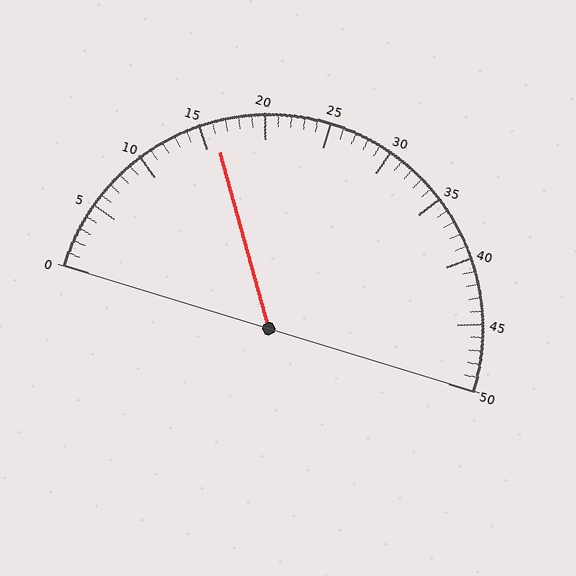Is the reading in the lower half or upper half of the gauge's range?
The reading is in the lower half of the range (0 to 50).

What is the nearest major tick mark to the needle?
The nearest major tick mark is 15.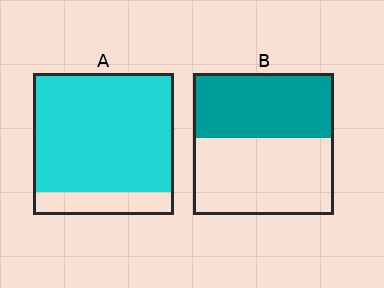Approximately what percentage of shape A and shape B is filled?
A is approximately 85% and B is approximately 45%.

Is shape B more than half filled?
No.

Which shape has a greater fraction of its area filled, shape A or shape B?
Shape A.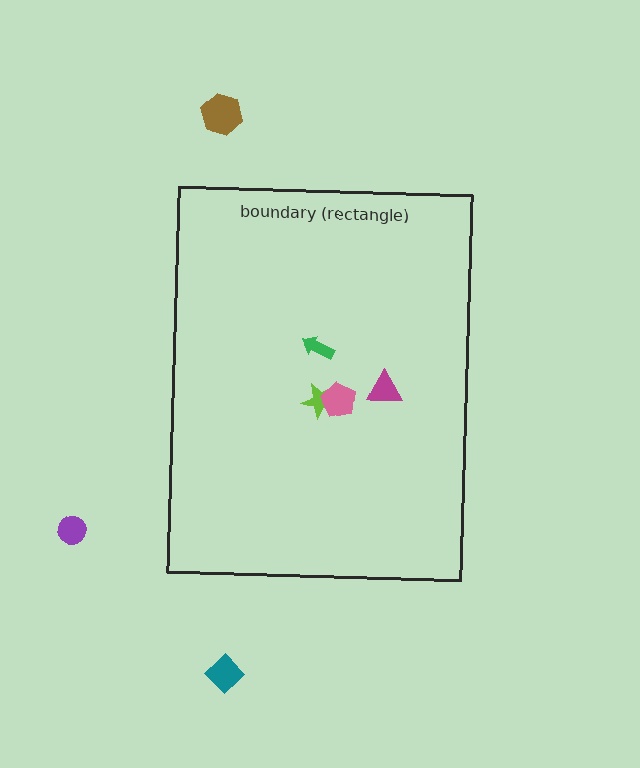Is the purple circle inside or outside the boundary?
Outside.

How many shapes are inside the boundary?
4 inside, 3 outside.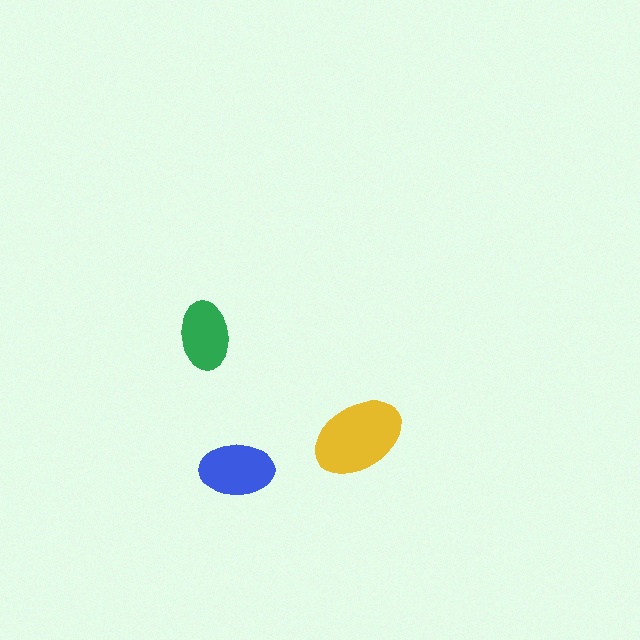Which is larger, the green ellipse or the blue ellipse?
The blue one.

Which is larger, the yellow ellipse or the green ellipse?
The yellow one.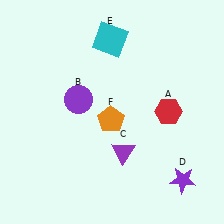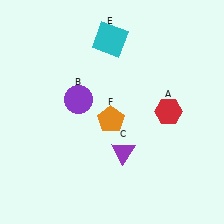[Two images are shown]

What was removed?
The purple star (D) was removed in Image 2.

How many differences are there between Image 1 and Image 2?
There is 1 difference between the two images.